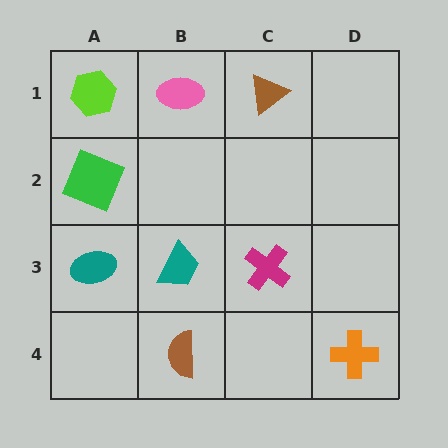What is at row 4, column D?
An orange cross.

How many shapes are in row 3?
3 shapes.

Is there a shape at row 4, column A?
No, that cell is empty.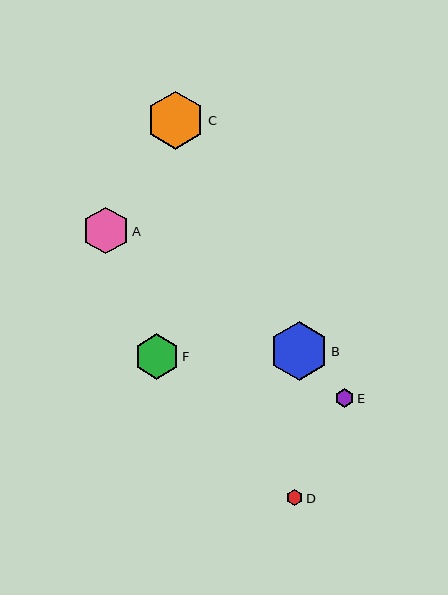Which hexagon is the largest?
Hexagon B is the largest with a size of approximately 59 pixels.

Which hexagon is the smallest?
Hexagon D is the smallest with a size of approximately 16 pixels.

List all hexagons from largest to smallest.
From largest to smallest: B, C, A, F, E, D.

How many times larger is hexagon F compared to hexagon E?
Hexagon F is approximately 2.5 times the size of hexagon E.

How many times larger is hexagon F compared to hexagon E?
Hexagon F is approximately 2.5 times the size of hexagon E.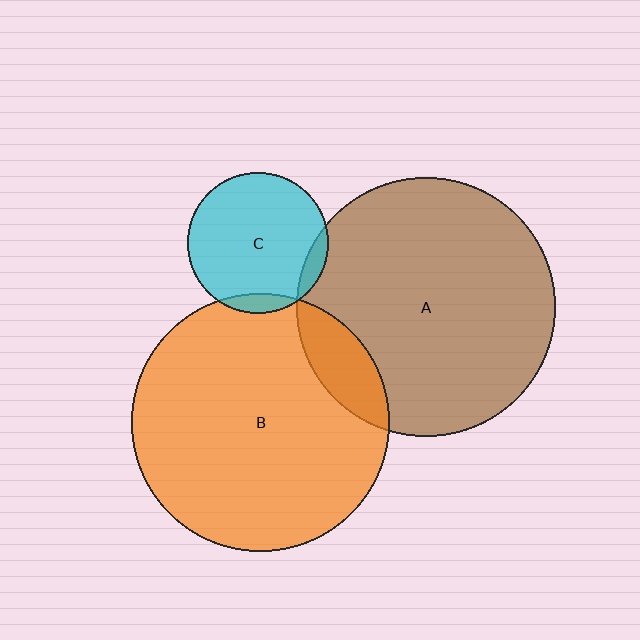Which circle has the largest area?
Circle A (brown).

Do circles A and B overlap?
Yes.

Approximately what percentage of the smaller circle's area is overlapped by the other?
Approximately 10%.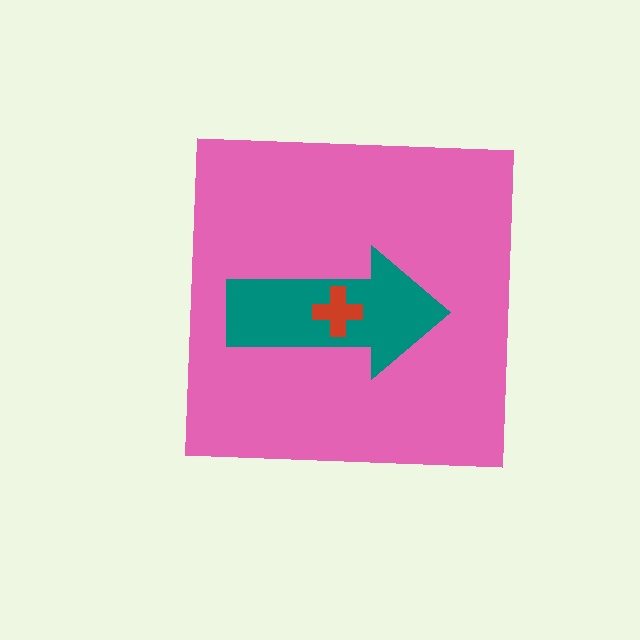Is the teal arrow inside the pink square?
Yes.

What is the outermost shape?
The pink square.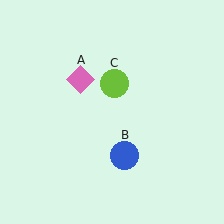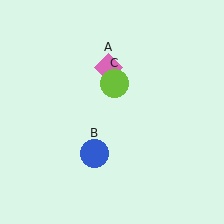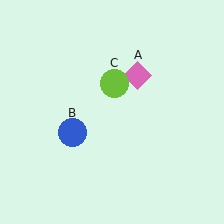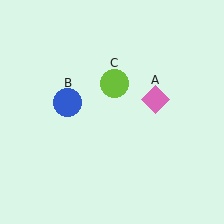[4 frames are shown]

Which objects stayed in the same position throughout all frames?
Lime circle (object C) remained stationary.